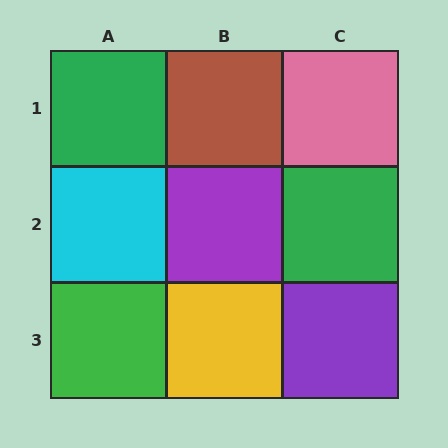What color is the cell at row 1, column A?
Green.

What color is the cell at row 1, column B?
Brown.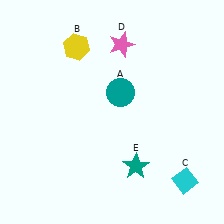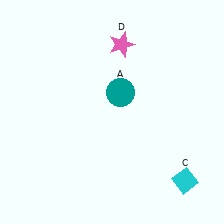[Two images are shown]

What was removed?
The teal star (E), the yellow hexagon (B) were removed in Image 2.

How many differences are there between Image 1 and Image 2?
There are 2 differences between the two images.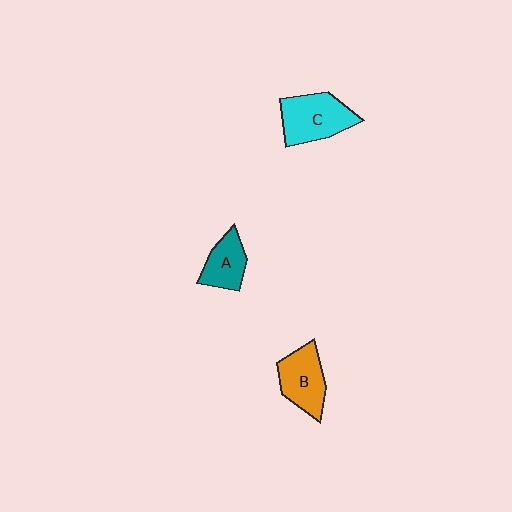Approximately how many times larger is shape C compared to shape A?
Approximately 1.5 times.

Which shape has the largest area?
Shape C (cyan).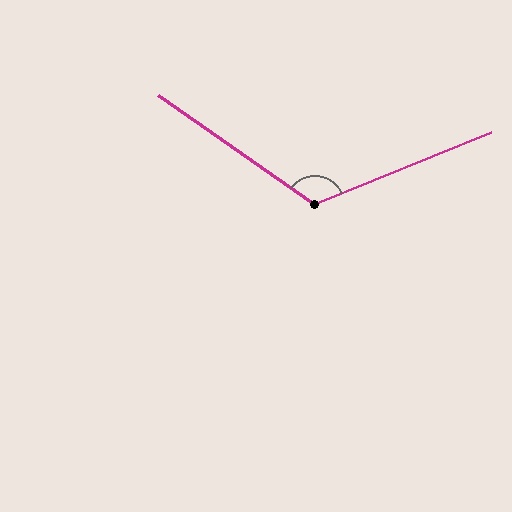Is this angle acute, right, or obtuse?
It is obtuse.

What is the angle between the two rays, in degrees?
Approximately 123 degrees.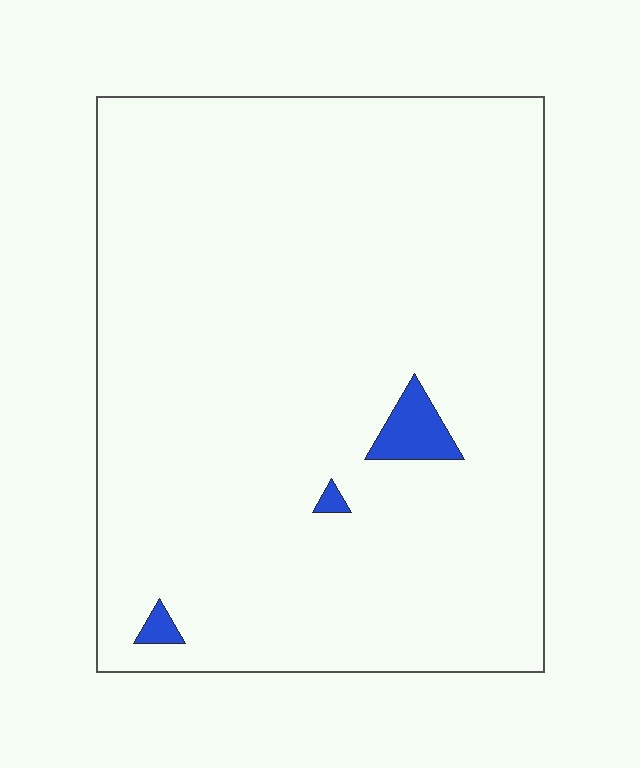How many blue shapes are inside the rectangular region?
3.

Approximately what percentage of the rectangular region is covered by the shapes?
Approximately 0%.